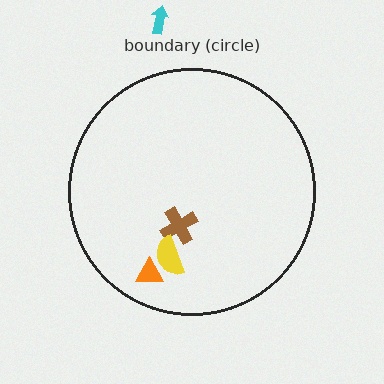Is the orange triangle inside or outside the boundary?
Inside.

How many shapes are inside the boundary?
3 inside, 1 outside.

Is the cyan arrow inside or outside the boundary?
Outside.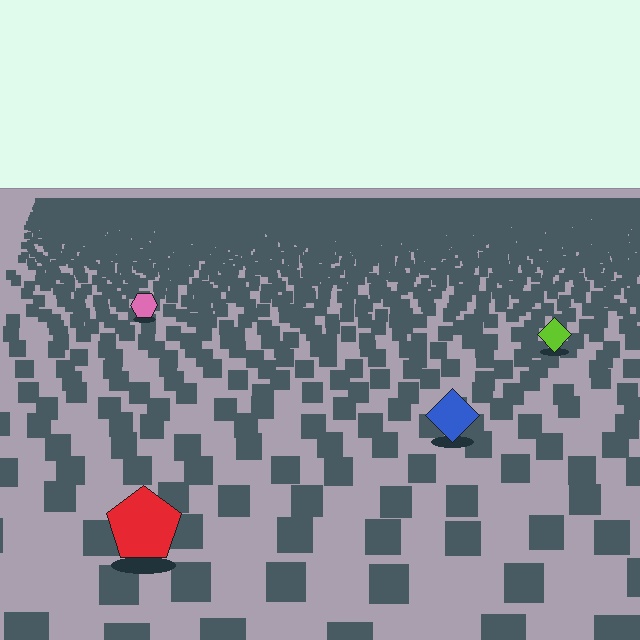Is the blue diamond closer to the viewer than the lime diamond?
Yes. The blue diamond is closer — you can tell from the texture gradient: the ground texture is coarser near it.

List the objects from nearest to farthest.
From nearest to farthest: the red pentagon, the blue diamond, the lime diamond, the pink hexagon.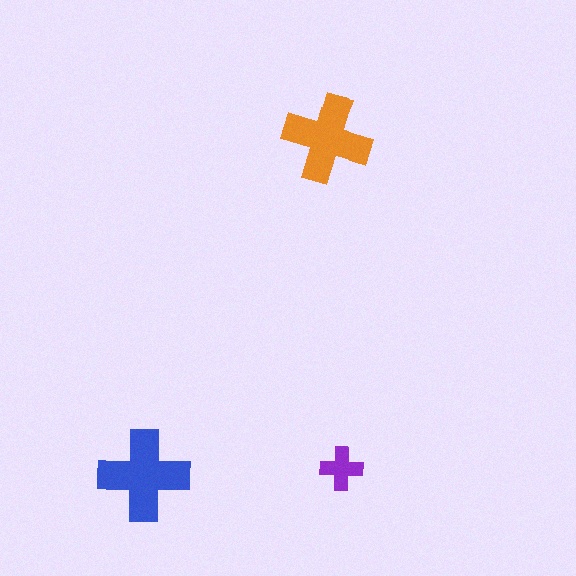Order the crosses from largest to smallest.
the blue one, the orange one, the purple one.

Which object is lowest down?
The blue cross is bottommost.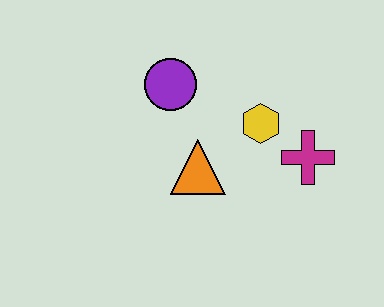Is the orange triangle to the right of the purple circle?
Yes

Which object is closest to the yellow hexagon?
The magenta cross is closest to the yellow hexagon.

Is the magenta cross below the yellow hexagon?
Yes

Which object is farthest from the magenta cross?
The purple circle is farthest from the magenta cross.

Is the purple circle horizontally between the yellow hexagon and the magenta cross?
No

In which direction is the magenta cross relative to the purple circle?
The magenta cross is to the right of the purple circle.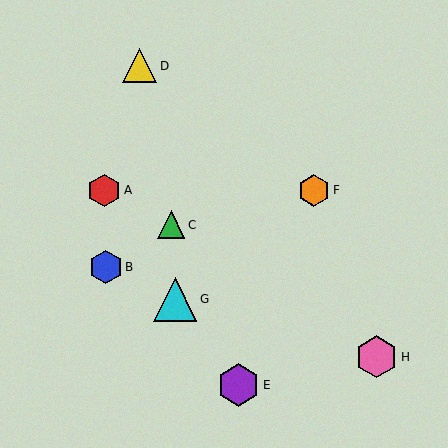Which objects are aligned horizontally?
Objects A, F are aligned horizontally.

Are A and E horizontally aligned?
No, A is at y≈190 and E is at y≈385.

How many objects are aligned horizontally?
2 objects (A, F) are aligned horizontally.